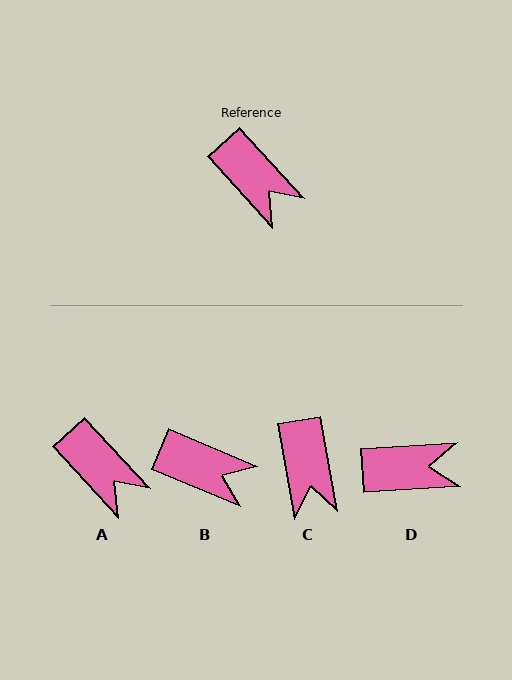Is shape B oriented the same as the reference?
No, it is off by about 25 degrees.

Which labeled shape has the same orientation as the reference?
A.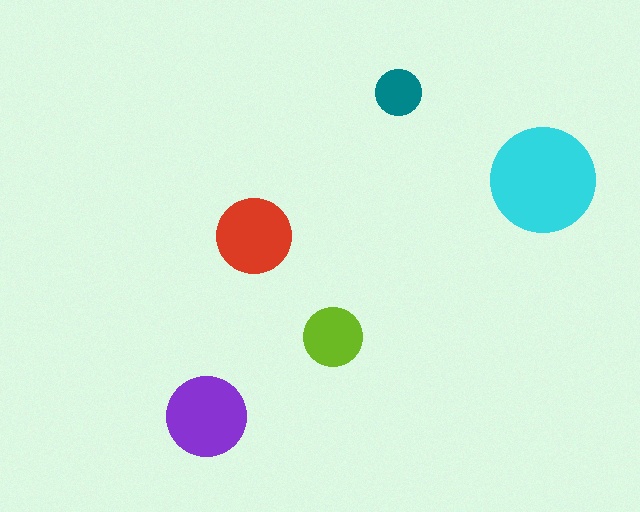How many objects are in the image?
There are 5 objects in the image.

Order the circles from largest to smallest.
the cyan one, the purple one, the red one, the lime one, the teal one.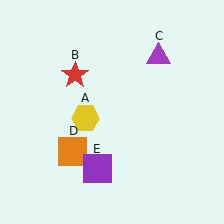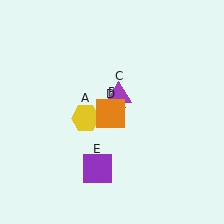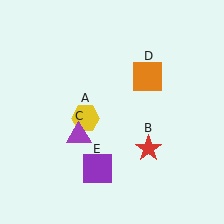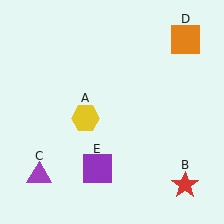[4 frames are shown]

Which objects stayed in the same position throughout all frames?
Yellow hexagon (object A) and purple square (object E) remained stationary.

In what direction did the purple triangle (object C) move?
The purple triangle (object C) moved down and to the left.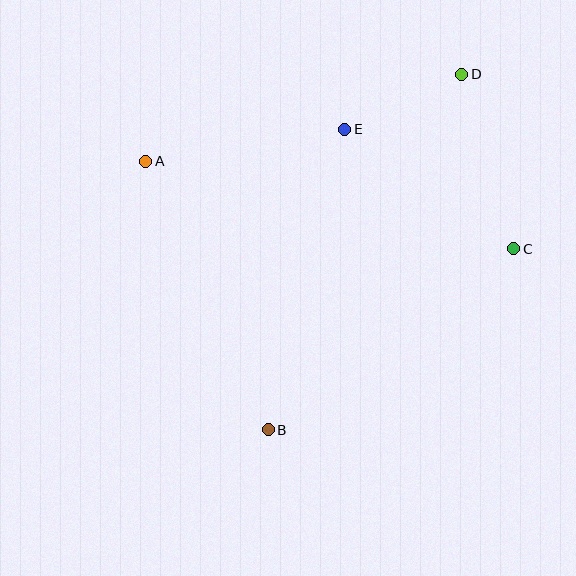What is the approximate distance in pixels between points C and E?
The distance between C and E is approximately 207 pixels.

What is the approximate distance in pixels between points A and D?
The distance between A and D is approximately 328 pixels.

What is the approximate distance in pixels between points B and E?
The distance between B and E is approximately 310 pixels.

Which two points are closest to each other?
Points D and E are closest to each other.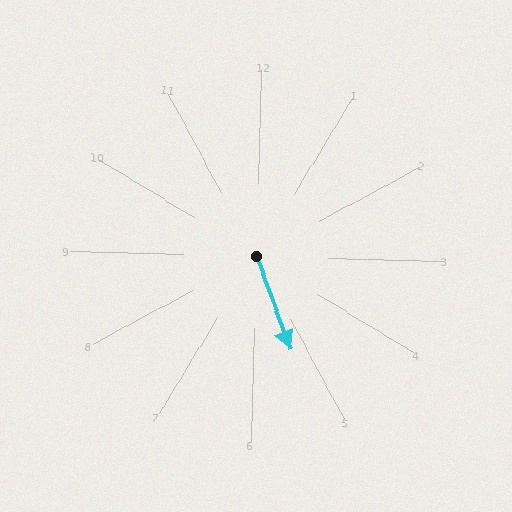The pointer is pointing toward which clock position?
Roughly 5 o'clock.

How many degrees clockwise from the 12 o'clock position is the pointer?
Approximately 158 degrees.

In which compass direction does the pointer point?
South.